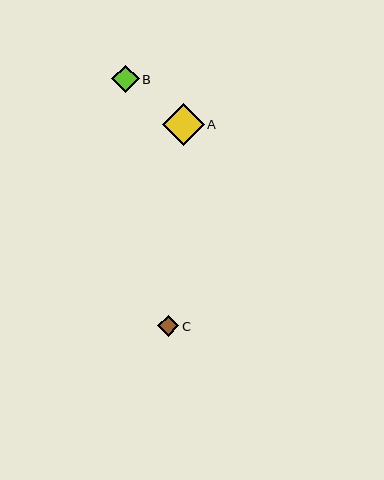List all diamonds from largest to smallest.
From largest to smallest: A, B, C.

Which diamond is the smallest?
Diamond C is the smallest with a size of approximately 21 pixels.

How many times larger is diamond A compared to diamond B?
Diamond A is approximately 1.5 times the size of diamond B.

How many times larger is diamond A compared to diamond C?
Diamond A is approximately 2.0 times the size of diamond C.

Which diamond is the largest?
Diamond A is the largest with a size of approximately 42 pixels.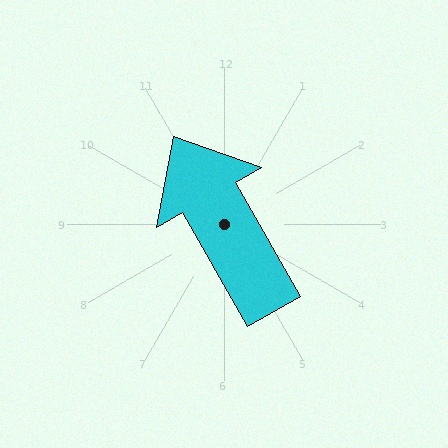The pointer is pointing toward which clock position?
Roughly 11 o'clock.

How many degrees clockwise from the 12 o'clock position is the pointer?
Approximately 330 degrees.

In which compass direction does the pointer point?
Northwest.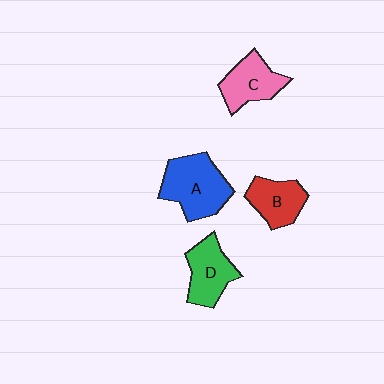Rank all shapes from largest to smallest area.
From largest to smallest: A (blue), D (green), C (pink), B (red).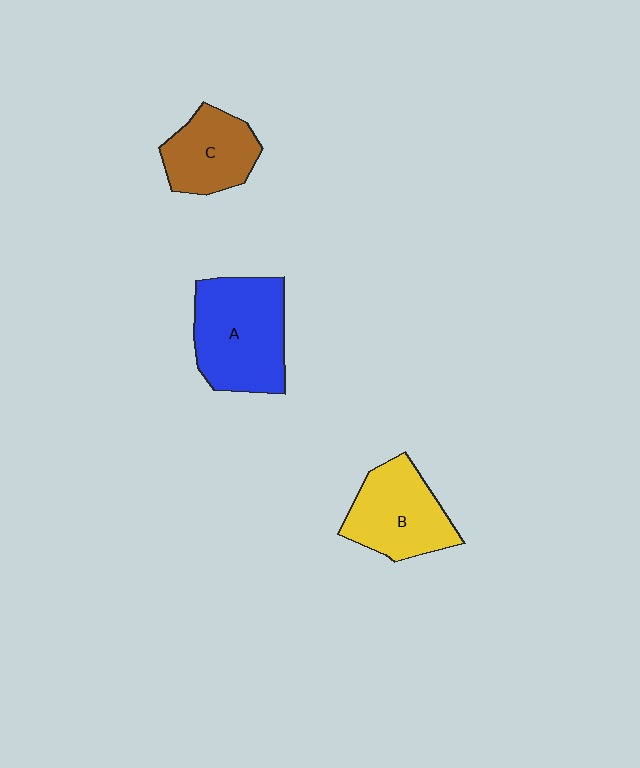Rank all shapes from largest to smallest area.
From largest to smallest: A (blue), B (yellow), C (brown).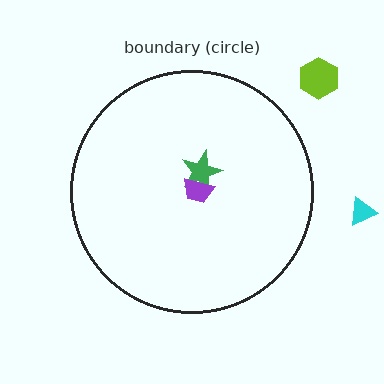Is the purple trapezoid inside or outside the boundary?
Inside.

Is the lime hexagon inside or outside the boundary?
Outside.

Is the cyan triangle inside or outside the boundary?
Outside.